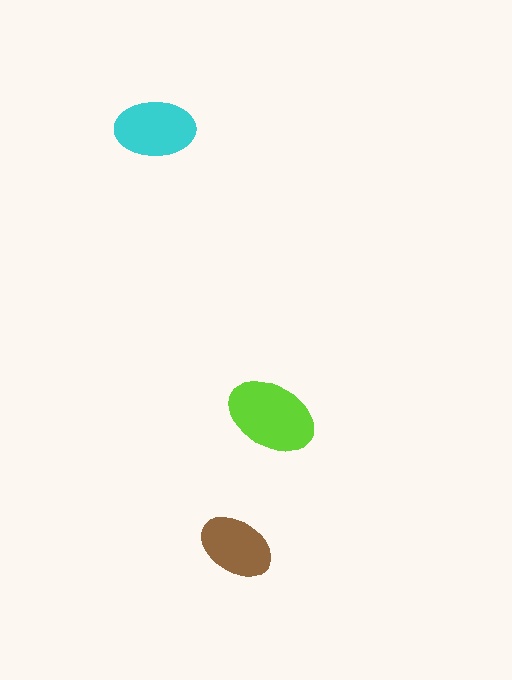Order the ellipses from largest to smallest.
the lime one, the cyan one, the brown one.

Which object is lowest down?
The brown ellipse is bottommost.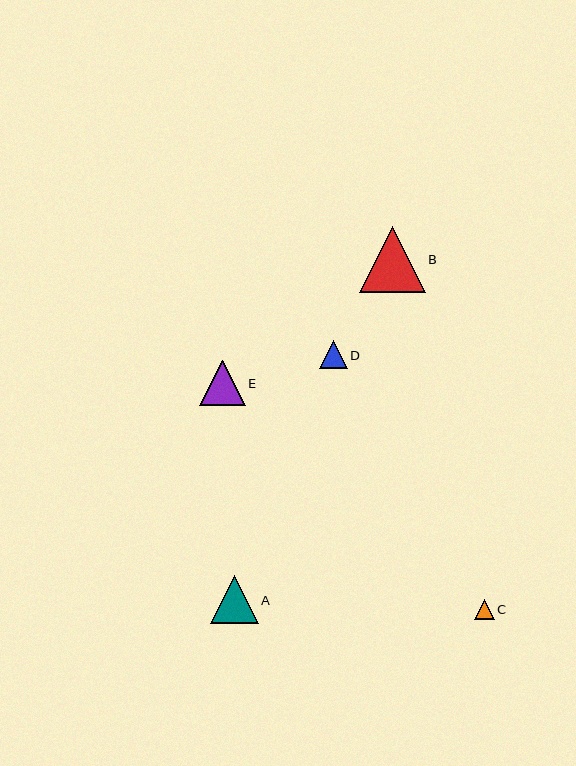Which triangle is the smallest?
Triangle C is the smallest with a size of approximately 20 pixels.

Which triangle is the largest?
Triangle B is the largest with a size of approximately 66 pixels.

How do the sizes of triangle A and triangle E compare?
Triangle A and triangle E are approximately the same size.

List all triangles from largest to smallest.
From largest to smallest: B, A, E, D, C.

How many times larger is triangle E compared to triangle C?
Triangle E is approximately 2.3 times the size of triangle C.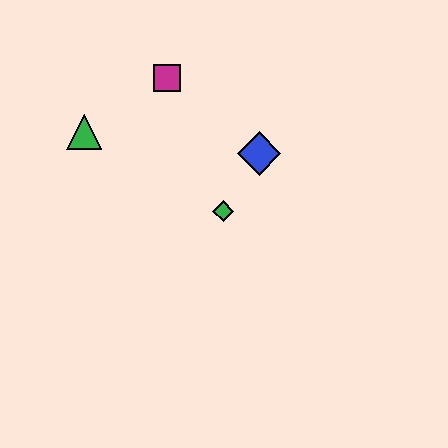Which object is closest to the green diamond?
The blue diamond is closest to the green diamond.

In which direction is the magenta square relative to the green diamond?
The magenta square is above the green diamond.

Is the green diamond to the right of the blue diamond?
No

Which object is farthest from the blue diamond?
The green triangle is farthest from the blue diamond.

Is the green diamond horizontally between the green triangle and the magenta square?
No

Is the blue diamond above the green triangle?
No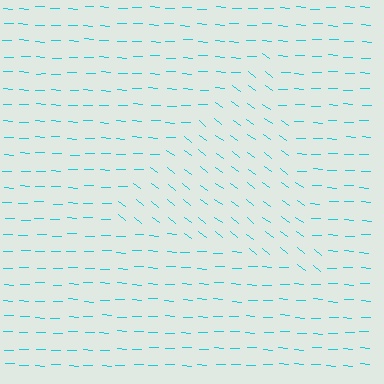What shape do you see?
I see a triangle.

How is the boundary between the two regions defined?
The boundary is defined purely by a change in line orientation (approximately 35 degrees difference). All lines are the same color and thickness.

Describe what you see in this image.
The image is filled with small cyan line segments. A triangle region in the image has lines oriented differently from the surrounding lines, creating a visible texture boundary.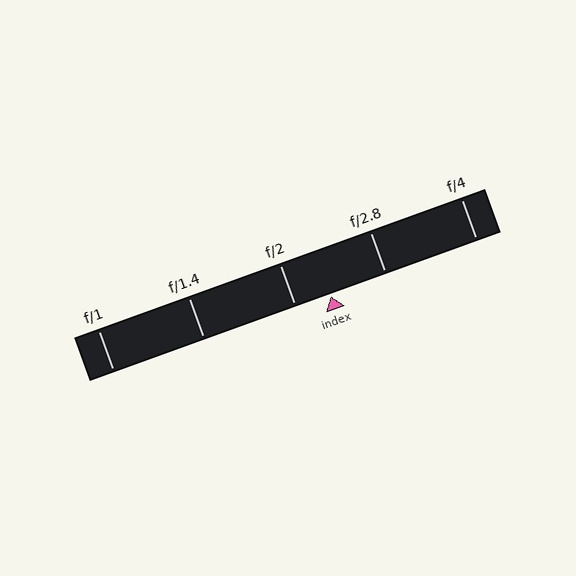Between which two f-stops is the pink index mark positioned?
The index mark is between f/2 and f/2.8.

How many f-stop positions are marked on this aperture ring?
There are 5 f-stop positions marked.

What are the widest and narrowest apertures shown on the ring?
The widest aperture shown is f/1 and the narrowest is f/4.